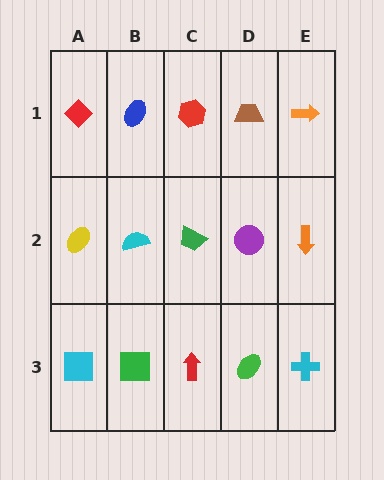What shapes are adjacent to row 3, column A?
A yellow ellipse (row 2, column A), a green square (row 3, column B).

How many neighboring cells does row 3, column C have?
3.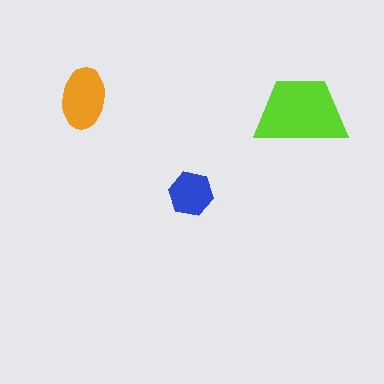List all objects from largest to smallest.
The lime trapezoid, the orange ellipse, the blue hexagon.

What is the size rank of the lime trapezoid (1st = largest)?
1st.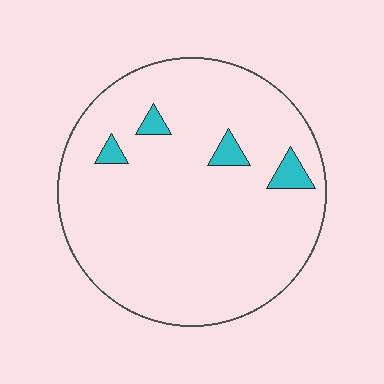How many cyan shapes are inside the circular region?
4.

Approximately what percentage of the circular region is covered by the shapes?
Approximately 5%.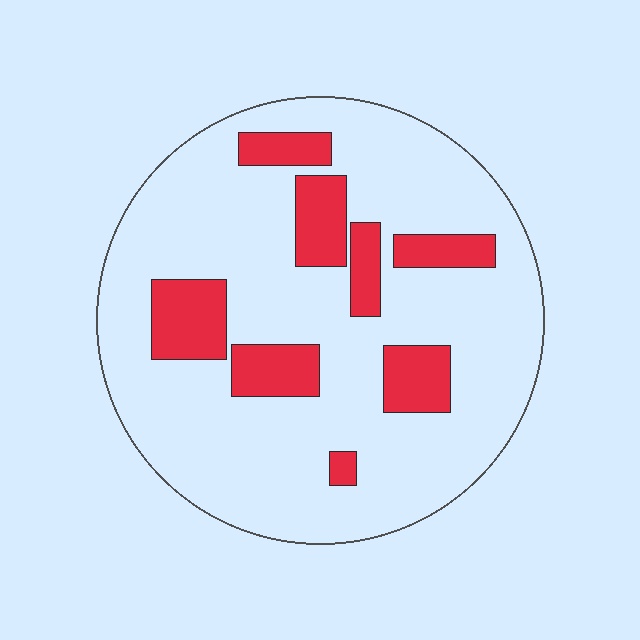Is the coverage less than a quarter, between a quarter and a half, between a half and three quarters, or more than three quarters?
Less than a quarter.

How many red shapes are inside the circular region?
8.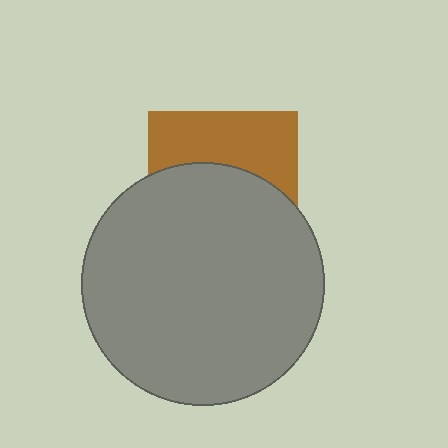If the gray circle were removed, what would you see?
You would see the complete brown square.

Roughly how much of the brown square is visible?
A small part of it is visible (roughly 40%).